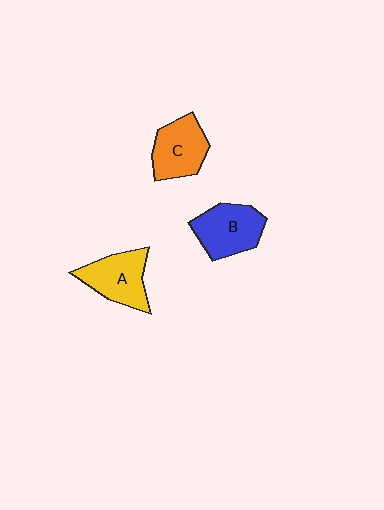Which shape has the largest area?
Shape B (blue).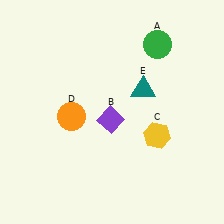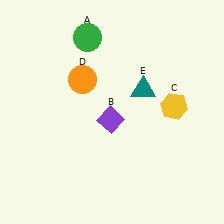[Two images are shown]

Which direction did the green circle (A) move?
The green circle (A) moved left.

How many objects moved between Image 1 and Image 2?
3 objects moved between the two images.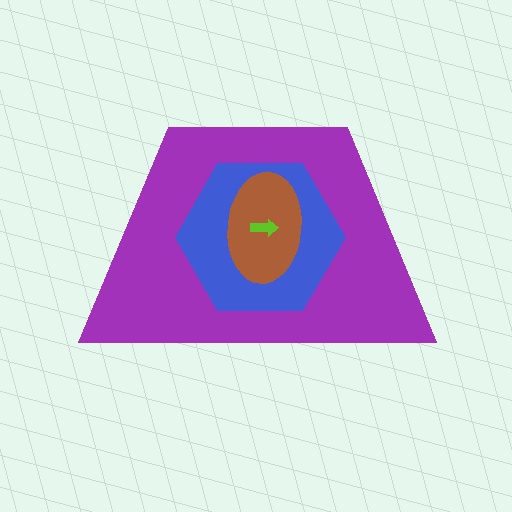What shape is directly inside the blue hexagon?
The brown ellipse.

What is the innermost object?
The lime arrow.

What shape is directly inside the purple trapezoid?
The blue hexagon.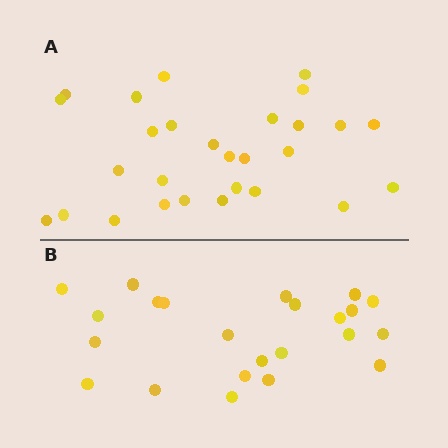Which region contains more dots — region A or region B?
Region A (the top region) has more dots.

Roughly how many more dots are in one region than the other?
Region A has about 5 more dots than region B.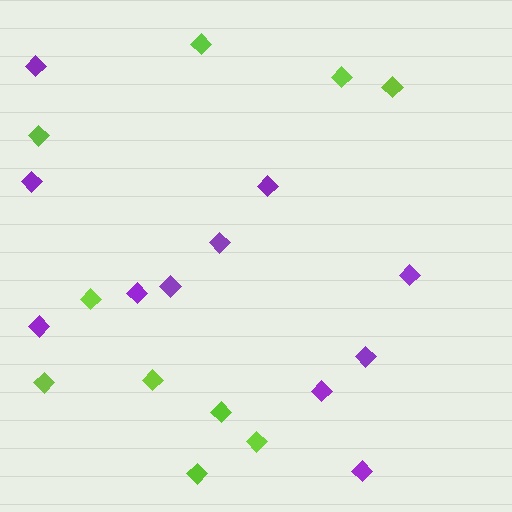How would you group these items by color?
There are 2 groups: one group of purple diamonds (11) and one group of lime diamonds (10).